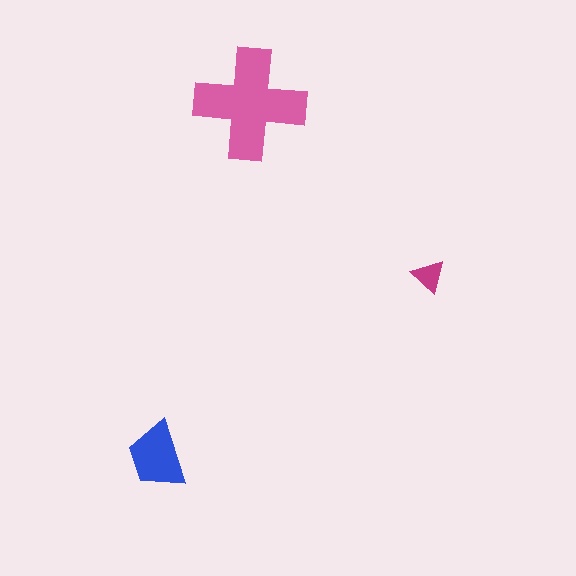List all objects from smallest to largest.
The magenta triangle, the blue trapezoid, the pink cross.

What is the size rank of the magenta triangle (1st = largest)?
3rd.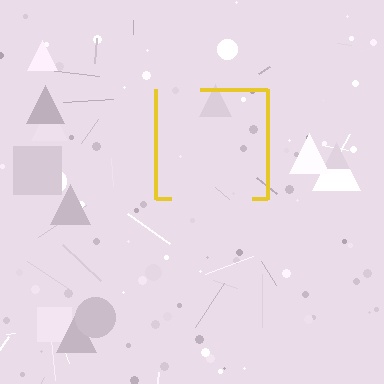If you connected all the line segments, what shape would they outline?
They would outline a square.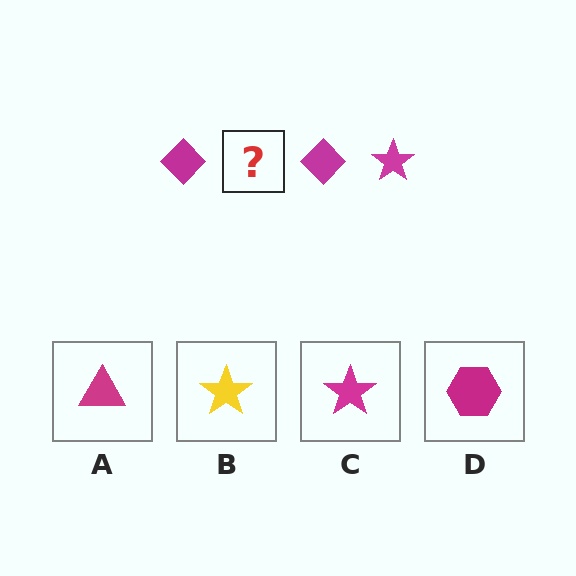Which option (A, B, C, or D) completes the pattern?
C.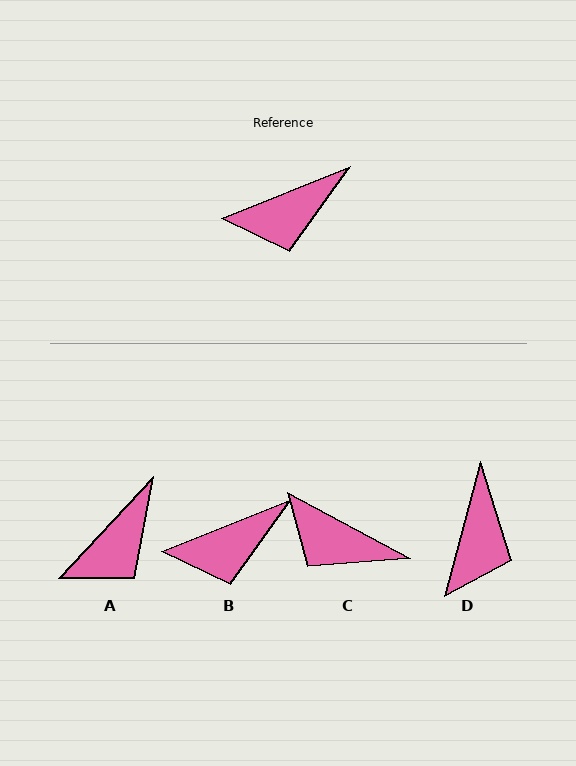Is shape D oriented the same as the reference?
No, it is off by about 53 degrees.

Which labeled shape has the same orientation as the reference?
B.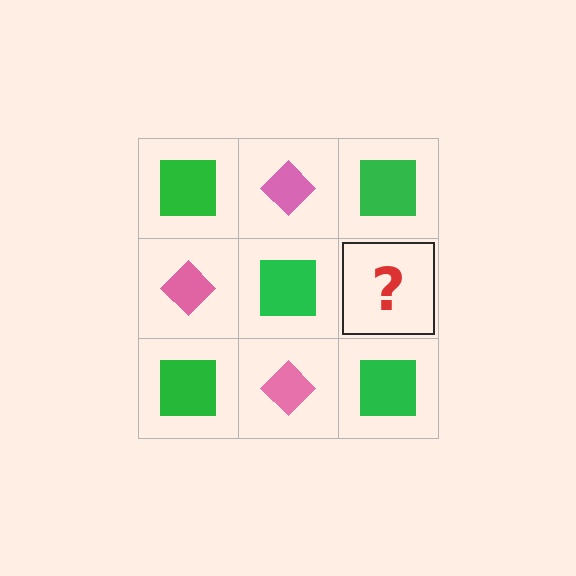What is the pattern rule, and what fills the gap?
The rule is that it alternates green square and pink diamond in a checkerboard pattern. The gap should be filled with a pink diamond.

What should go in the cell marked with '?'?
The missing cell should contain a pink diamond.